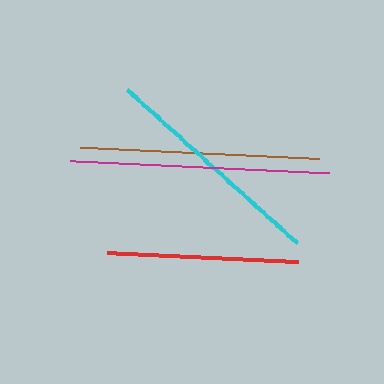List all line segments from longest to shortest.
From longest to shortest: magenta, brown, cyan, red.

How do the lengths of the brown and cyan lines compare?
The brown and cyan lines are approximately the same length.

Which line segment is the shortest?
The red line is the shortest at approximately 191 pixels.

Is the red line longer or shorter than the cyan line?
The cyan line is longer than the red line.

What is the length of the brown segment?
The brown segment is approximately 240 pixels long.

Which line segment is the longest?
The magenta line is the longest at approximately 259 pixels.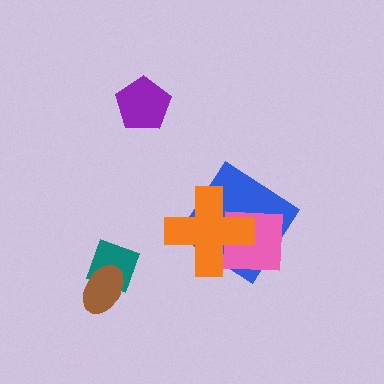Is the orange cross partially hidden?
No, no other shape covers it.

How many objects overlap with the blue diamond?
2 objects overlap with the blue diamond.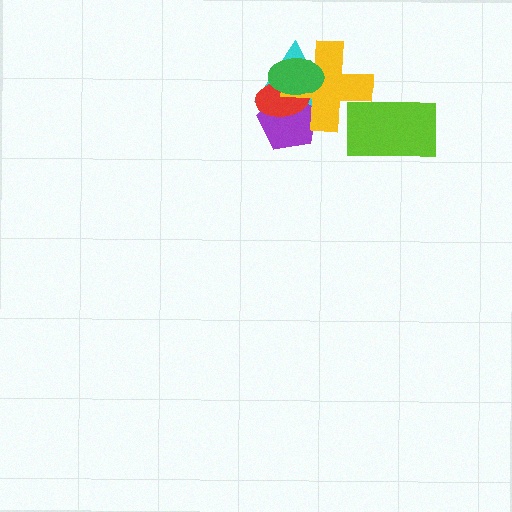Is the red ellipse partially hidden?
Yes, it is partially covered by another shape.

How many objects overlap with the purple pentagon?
4 objects overlap with the purple pentagon.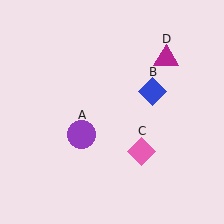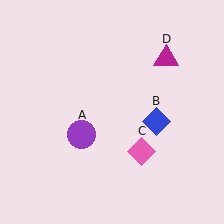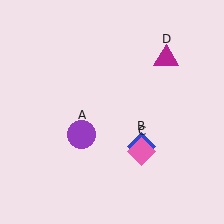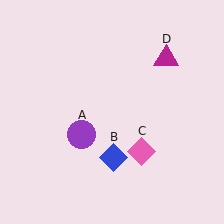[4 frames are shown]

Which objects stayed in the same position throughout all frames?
Purple circle (object A) and pink diamond (object C) and magenta triangle (object D) remained stationary.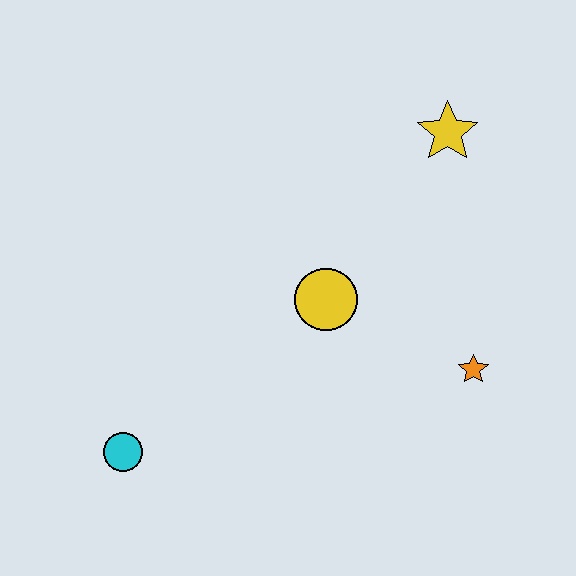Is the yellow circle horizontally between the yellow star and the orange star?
No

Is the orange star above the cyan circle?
Yes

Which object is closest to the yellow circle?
The orange star is closest to the yellow circle.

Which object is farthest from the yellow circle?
The cyan circle is farthest from the yellow circle.